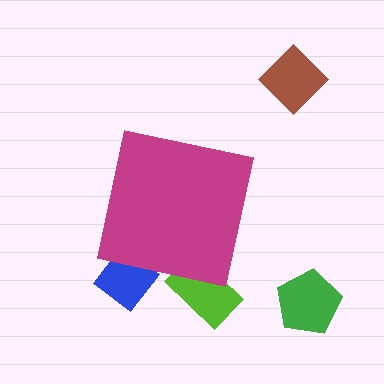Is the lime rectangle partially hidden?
Yes, the lime rectangle is partially hidden behind the magenta square.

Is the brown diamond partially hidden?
No, the brown diamond is fully visible.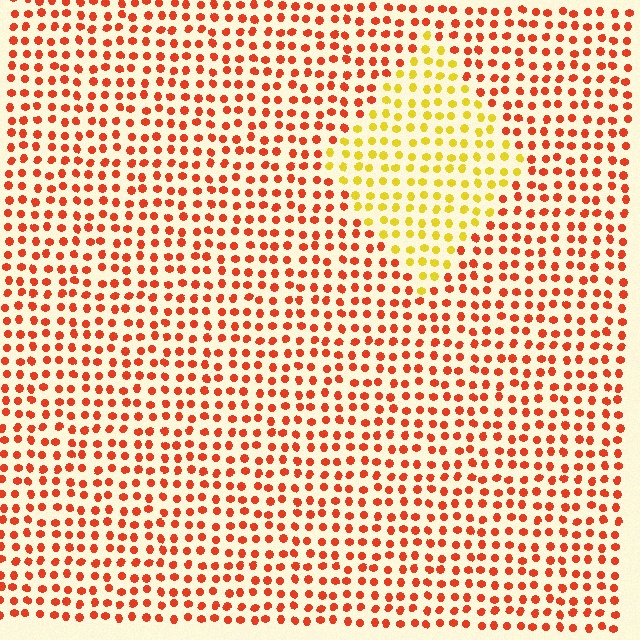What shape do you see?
I see a diamond.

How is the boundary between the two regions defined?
The boundary is defined purely by a slight shift in hue (about 47 degrees). Spacing, size, and orientation are identical on both sides.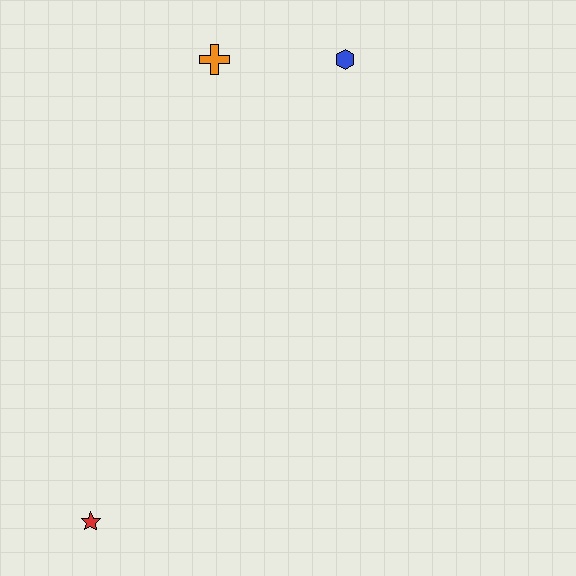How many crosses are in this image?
There is 1 cross.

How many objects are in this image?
There are 3 objects.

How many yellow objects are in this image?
There are no yellow objects.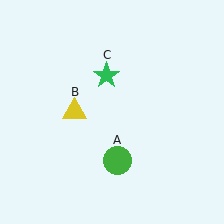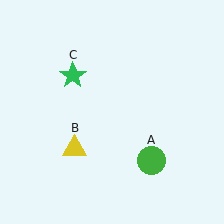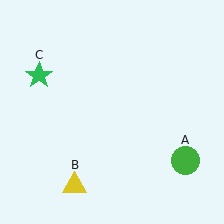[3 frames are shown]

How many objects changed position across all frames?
3 objects changed position: green circle (object A), yellow triangle (object B), green star (object C).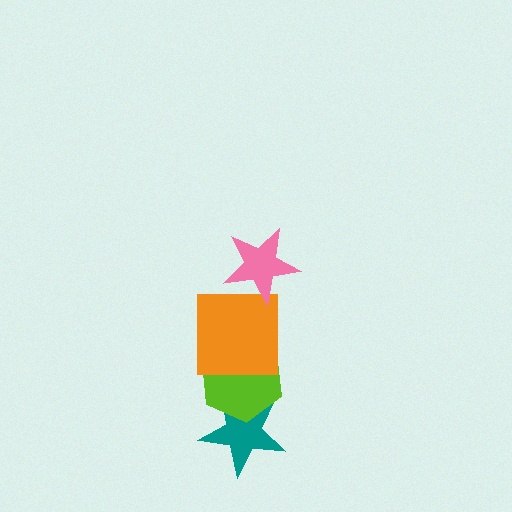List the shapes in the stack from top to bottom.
From top to bottom: the pink star, the orange square, the lime hexagon, the teal star.